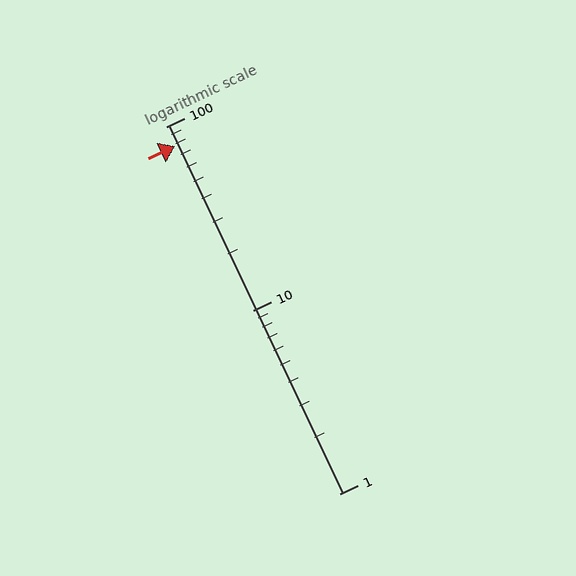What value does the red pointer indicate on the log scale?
The pointer indicates approximately 78.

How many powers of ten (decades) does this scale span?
The scale spans 2 decades, from 1 to 100.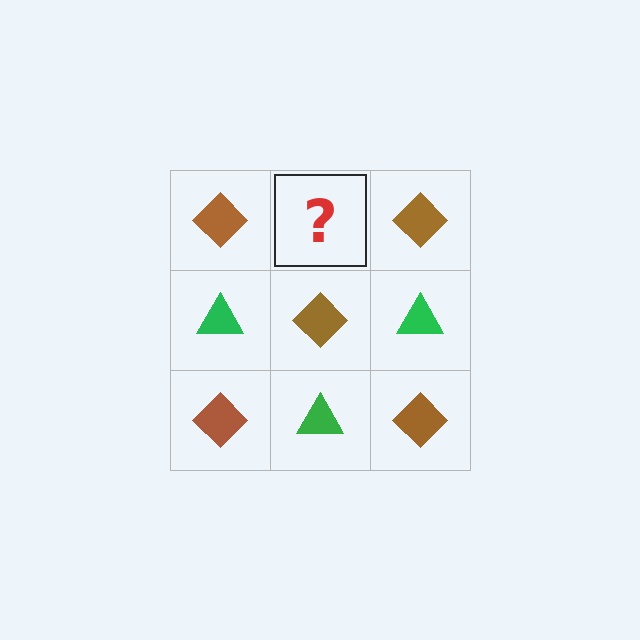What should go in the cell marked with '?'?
The missing cell should contain a green triangle.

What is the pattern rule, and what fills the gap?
The rule is that it alternates brown diamond and green triangle in a checkerboard pattern. The gap should be filled with a green triangle.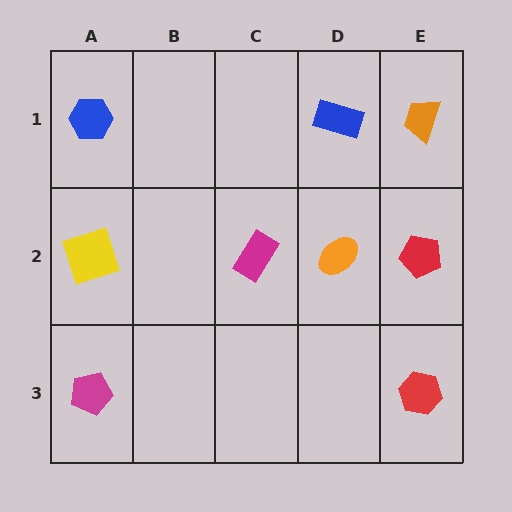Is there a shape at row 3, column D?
No, that cell is empty.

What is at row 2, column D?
An orange ellipse.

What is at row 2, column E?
A red pentagon.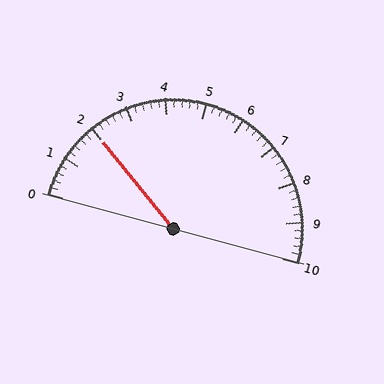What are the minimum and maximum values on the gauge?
The gauge ranges from 0 to 10.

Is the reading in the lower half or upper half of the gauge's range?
The reading is in the lower half of the range (0 to 10).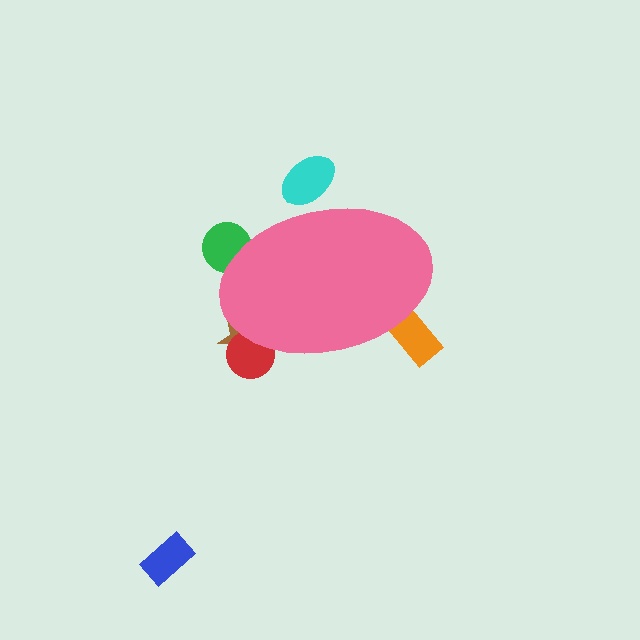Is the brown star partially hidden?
Yes, the brown star is partially hidden behind the pink ellipse.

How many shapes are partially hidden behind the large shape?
5 shapes are partially hidden.